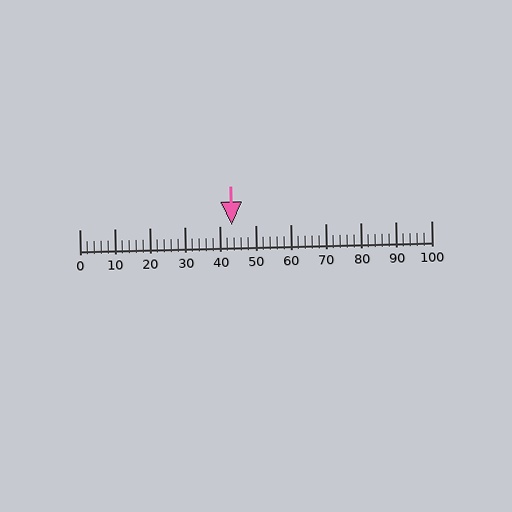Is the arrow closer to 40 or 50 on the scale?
The arrow is closer to 40.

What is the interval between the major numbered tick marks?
The major tick marks are spaced 10 units apart.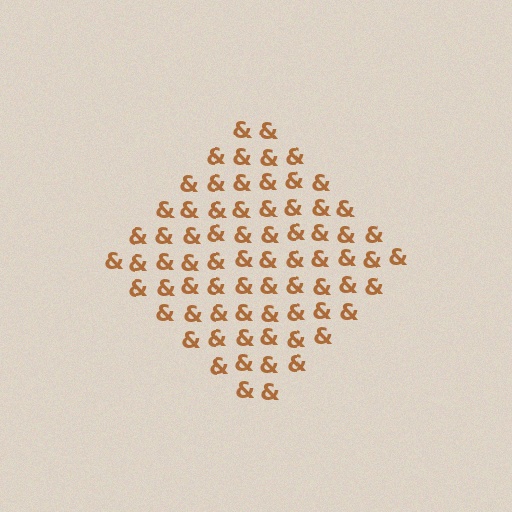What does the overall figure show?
The overall figure shows a diamond.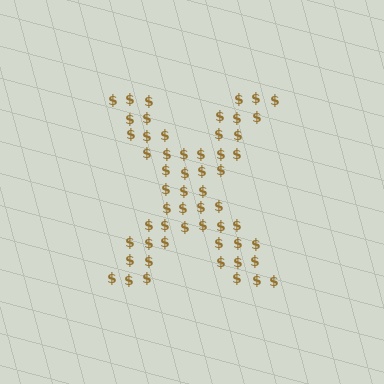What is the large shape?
The large shape is the letter X.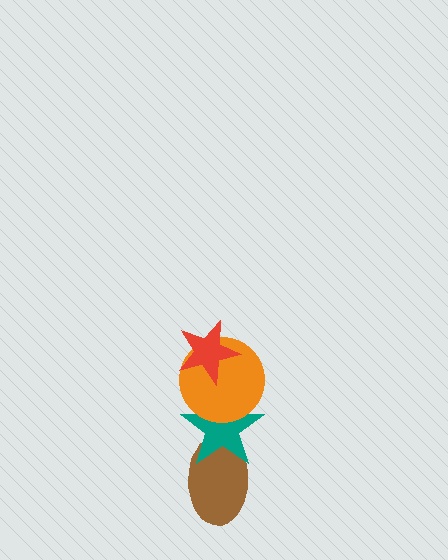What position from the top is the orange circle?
The orange circle is 2nd from the top.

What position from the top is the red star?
The red star is 1st from the top.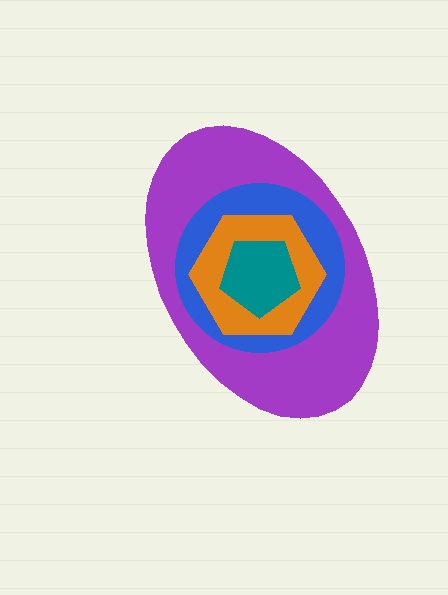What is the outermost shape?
The purple ellipse.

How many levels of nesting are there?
4.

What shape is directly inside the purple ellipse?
The blue circle.